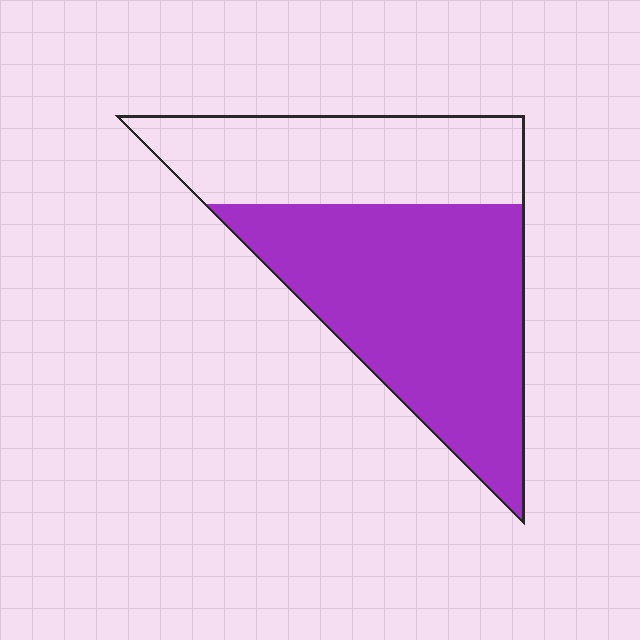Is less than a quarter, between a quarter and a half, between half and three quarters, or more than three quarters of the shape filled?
Between half and three quarters.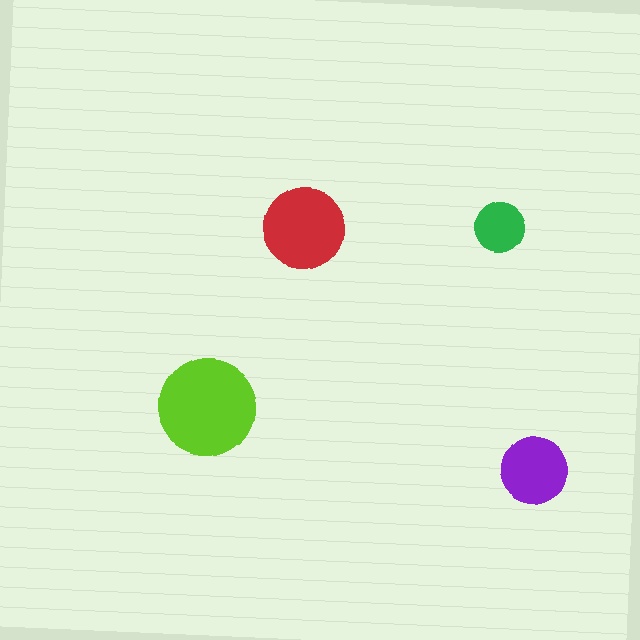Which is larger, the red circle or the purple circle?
The red one.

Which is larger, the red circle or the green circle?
The red one.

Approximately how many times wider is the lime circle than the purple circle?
About 1.5 times wider.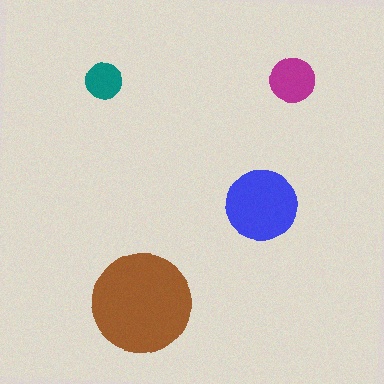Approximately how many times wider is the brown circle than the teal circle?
About 2.5 times wider.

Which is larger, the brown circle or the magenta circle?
The brown one.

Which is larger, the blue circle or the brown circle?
The brown one.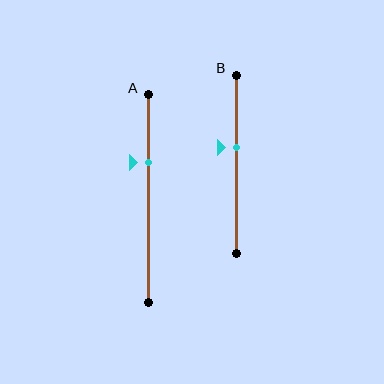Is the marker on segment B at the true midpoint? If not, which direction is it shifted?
No, the marker on segment B is shifted upward by about 9% of the segment length.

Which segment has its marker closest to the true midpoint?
Segment B has its marker closest to the true midpoint.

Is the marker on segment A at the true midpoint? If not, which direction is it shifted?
No, the marker on segment A is shifted upward by about 18% of the segment length.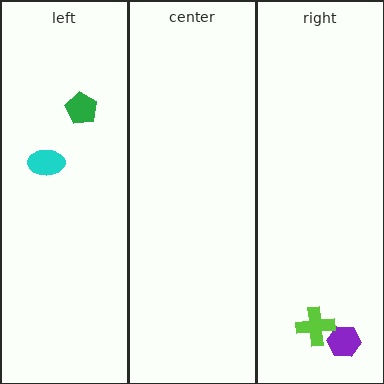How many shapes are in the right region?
2.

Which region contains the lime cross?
The right region.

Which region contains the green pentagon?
The left region.